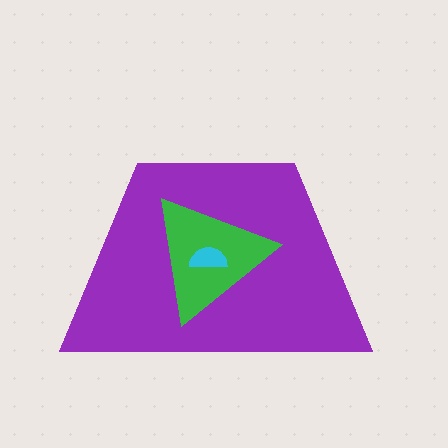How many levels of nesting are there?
3.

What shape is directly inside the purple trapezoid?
The green triangle.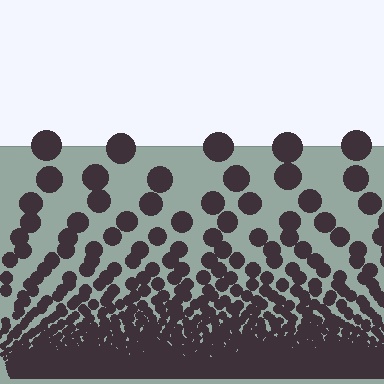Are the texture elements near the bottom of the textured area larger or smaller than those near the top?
Smaller. The gradient is inverted — elements near the bottom are smaller and denser.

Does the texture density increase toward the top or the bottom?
Density increases toward the bottom.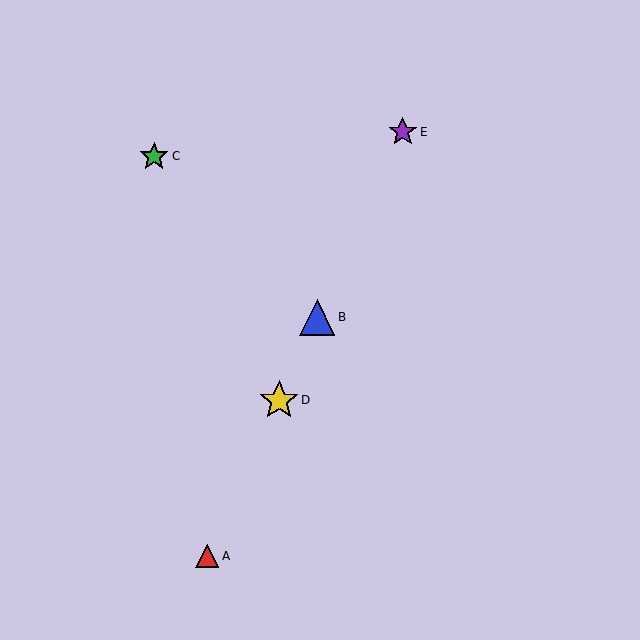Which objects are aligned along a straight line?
Objects A, B, D, E are aligned along a straight line.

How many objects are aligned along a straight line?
4 objects (A, B, D, E) are aligned along a straight line.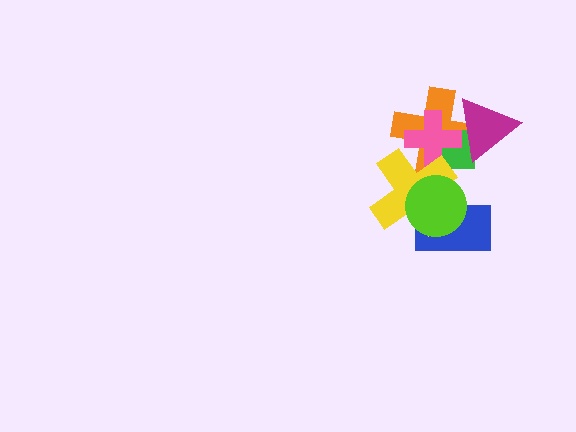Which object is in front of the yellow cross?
The lime circle is in front of the yellow cross.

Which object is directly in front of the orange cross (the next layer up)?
The green square is directly in front of the orange cross.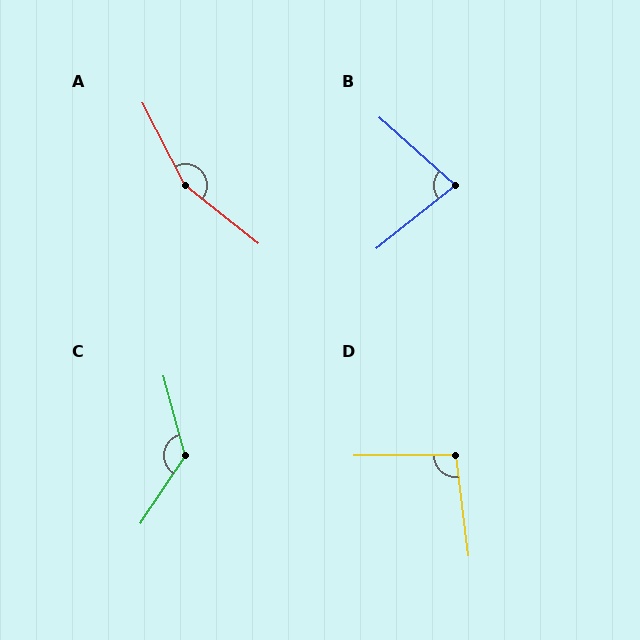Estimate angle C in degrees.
Approximately 131 degrees.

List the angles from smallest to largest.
B (80°), D (97°), C (131°), A (156°).